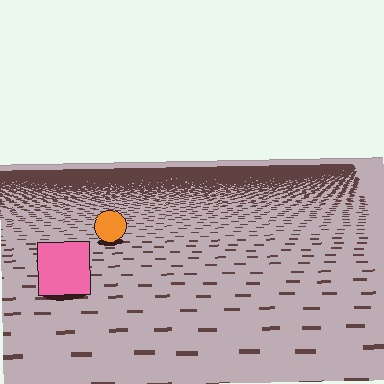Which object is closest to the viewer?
The pink square is closest. The texture marks near it are larger and more spread out.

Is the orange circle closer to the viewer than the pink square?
No. The pink square is closer — you can tell from the texture gradient: the ground texture is coarser near it.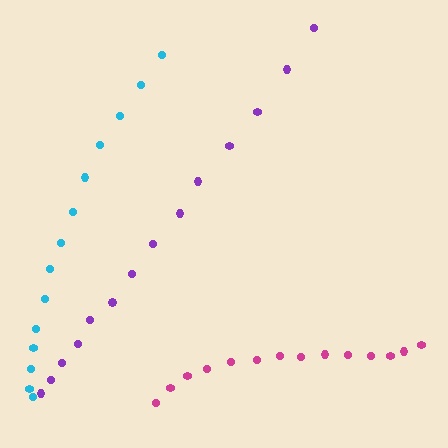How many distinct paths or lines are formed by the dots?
There are 3 distinct paths.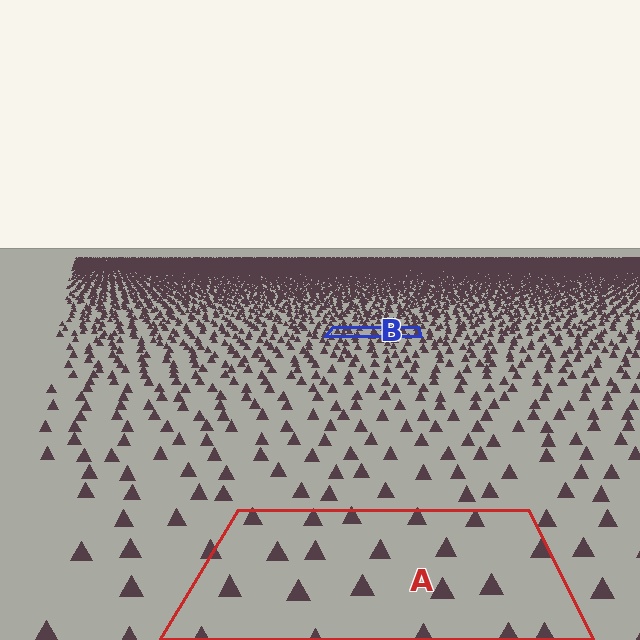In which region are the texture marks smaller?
The texture marks are smaller in region B, because it is farther away.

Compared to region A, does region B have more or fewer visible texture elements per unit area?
Region B has more texture elements per unit area — they are packed more densely because it is farther away.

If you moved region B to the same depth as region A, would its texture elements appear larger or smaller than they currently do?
They would appear larger. At a closer depth, the same texture elements are projected at a bigger on-screen size.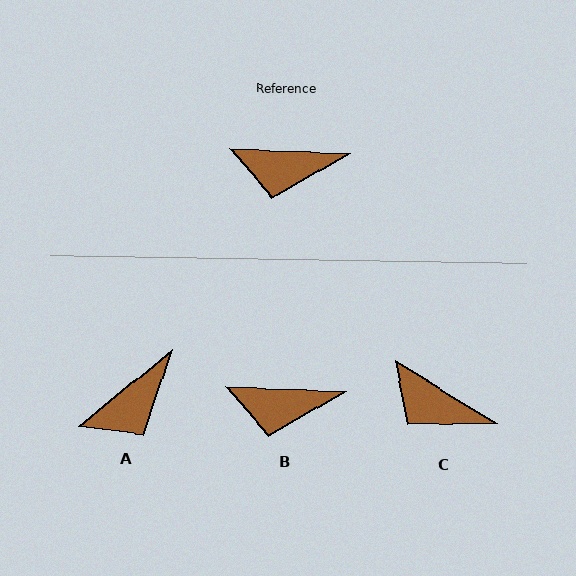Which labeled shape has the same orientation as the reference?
B.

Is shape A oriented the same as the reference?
No, it is off by about 41 degrees.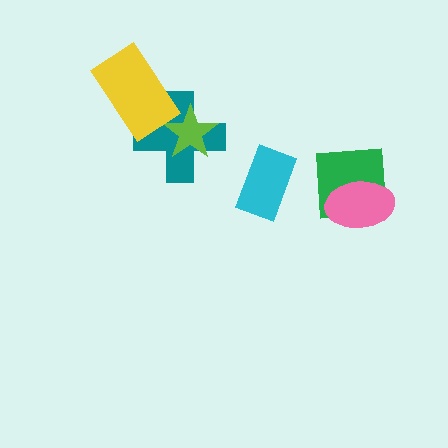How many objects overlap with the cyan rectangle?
0 objects overlap with the cyan rectangle.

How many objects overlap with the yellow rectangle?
1 object overlaps with the yellow rectangle.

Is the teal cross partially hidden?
Yes, it is partially covered by another shape.